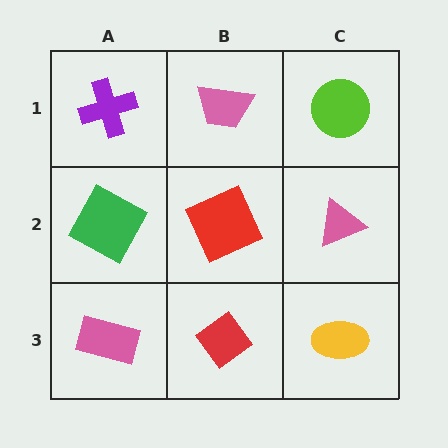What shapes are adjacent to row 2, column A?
A purple cross (row 1, column A), a pink rectangle (row 3, column A), a red square (row 2, column B).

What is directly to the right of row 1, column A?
A pink trapezoid.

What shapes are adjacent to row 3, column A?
A green square (row 2, column A), a red diamond (row 3, column B).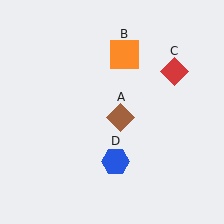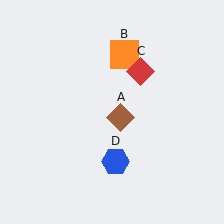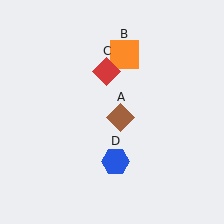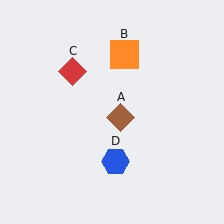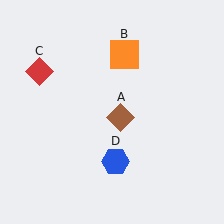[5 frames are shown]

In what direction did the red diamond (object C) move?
The red diamond (object C) moved left.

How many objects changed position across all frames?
1 object changed position: red diamond (object C).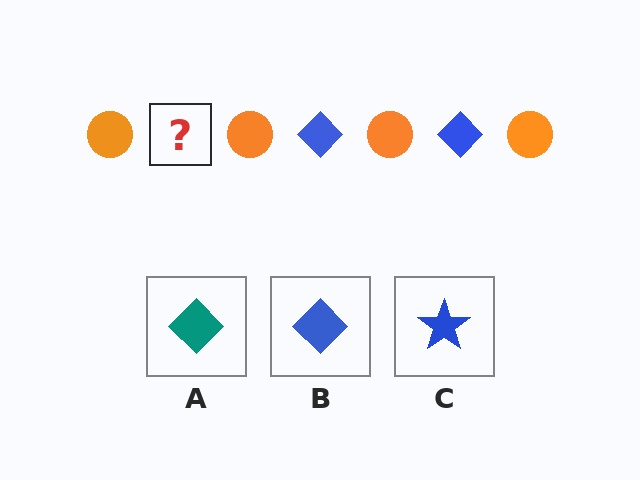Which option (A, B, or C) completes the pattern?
B.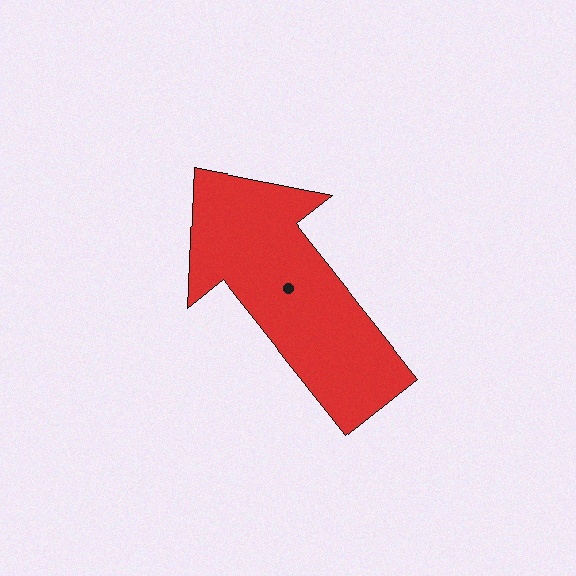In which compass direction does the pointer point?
Northwest.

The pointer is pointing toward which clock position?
Roughly 11 o'clock.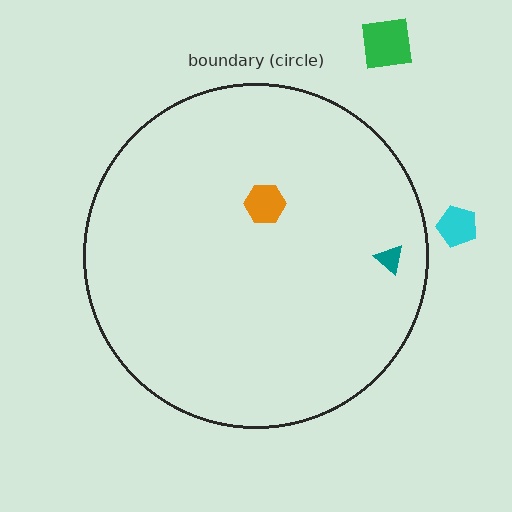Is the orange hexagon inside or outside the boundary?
Inside.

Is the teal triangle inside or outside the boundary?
Inside.